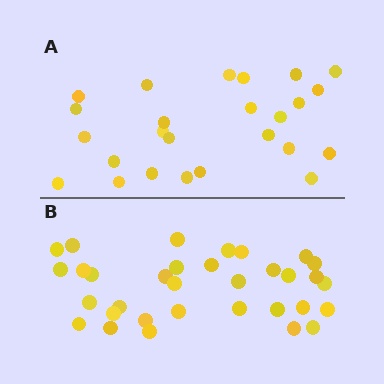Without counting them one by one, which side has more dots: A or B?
Region B (the bottom region) has more dots.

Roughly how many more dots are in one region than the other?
Region B has roughly 8 or so more dots than region A.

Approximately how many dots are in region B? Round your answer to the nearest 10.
About 30 dots. (The exact count is 33, which rounds to 30.)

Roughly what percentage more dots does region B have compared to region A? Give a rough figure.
About 30% more.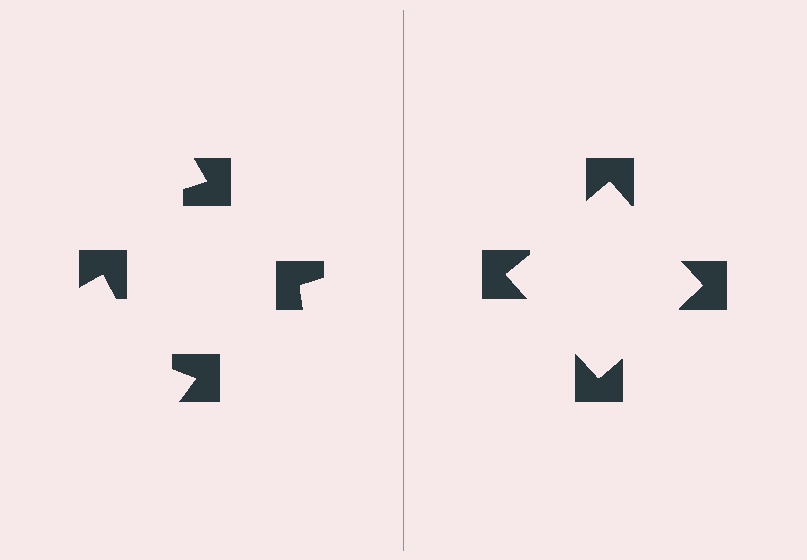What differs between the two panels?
The notched squares are positioned identically on both sides; only the wedge orientations differ. On the right they align to a square; on the left they are misaligned.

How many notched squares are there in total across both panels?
8 — 4 on each side.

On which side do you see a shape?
An illusory square appears on the right side. On the left side the wedge cuts are rotated, so no coherent shape forms.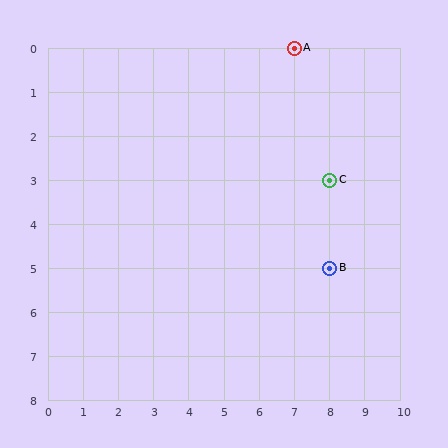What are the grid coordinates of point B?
Point B is at grid coordinates (8, 5).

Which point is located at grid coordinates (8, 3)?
Point C is at (8, 3).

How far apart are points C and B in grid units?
Points C and B are 2 rows apart.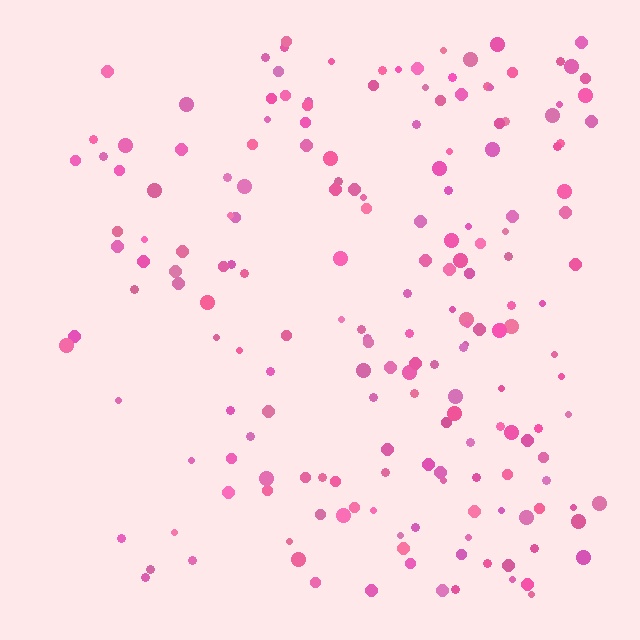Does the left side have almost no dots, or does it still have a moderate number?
Still a moderate number, just noticeably fewer than the right.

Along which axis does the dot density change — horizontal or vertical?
Horizontal.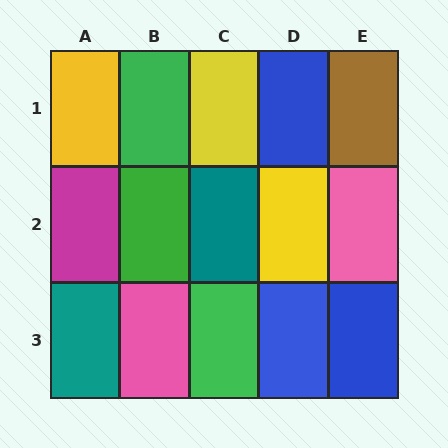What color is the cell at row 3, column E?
Blue.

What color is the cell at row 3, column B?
Pink.